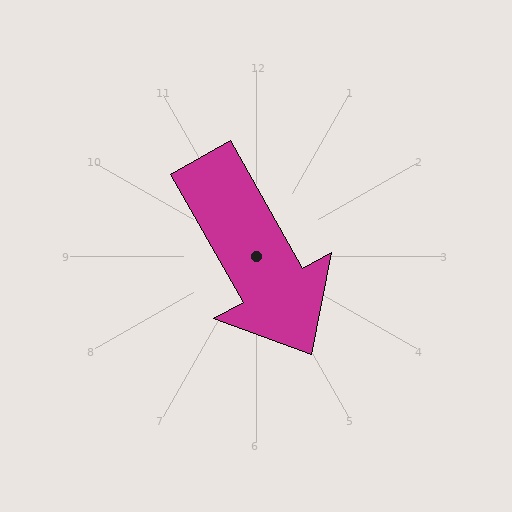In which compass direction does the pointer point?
Southeast.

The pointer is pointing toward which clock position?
Roughly 5 o'clock.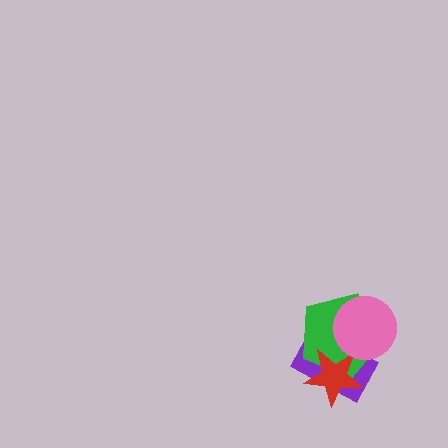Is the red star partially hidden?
No, no other shape covers it.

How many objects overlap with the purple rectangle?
3 objects overlap with the purple rectangle.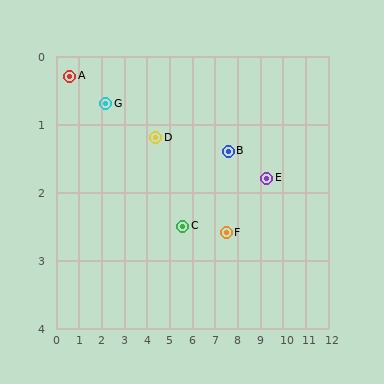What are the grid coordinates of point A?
Point A is at approximately (0.6, 0.3).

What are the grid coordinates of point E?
Point E is at approximately (9.3, 1.8).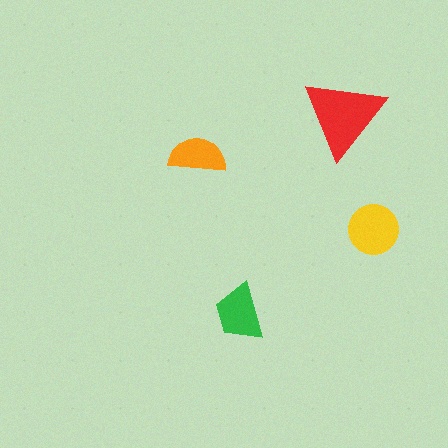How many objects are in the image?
There are 4 objects in the image.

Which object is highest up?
The red triangle is topmost.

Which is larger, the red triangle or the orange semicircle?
The red triangle.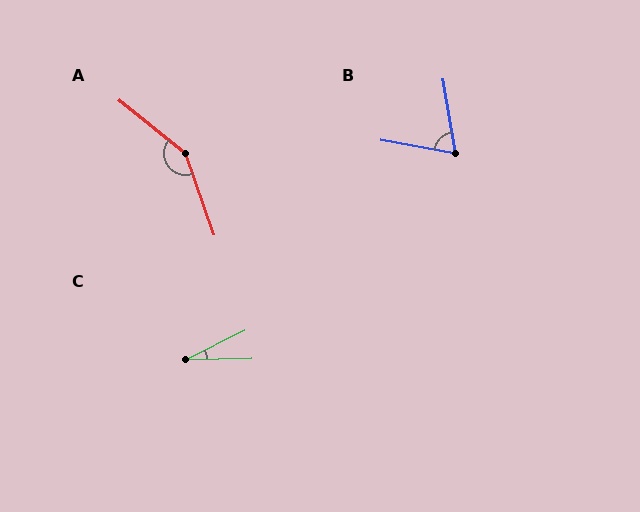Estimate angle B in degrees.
Approximately 70 degrees.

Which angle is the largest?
A, at approximately 148 degrees.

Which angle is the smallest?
C, at approximately 25 degrees.